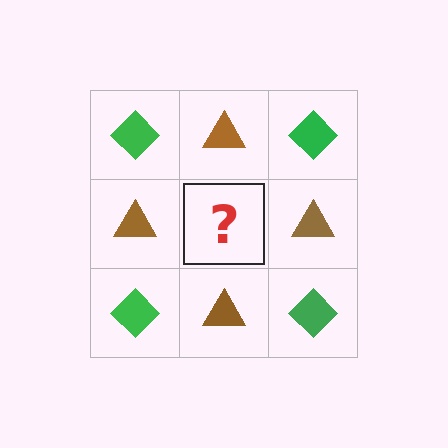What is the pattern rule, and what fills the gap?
The rule is that it alternates green diamond and brown triangle in a checkerboard pattern. The gap should be filled with a green diamond.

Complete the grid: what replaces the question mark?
The question mark should be replaced with a green diamond.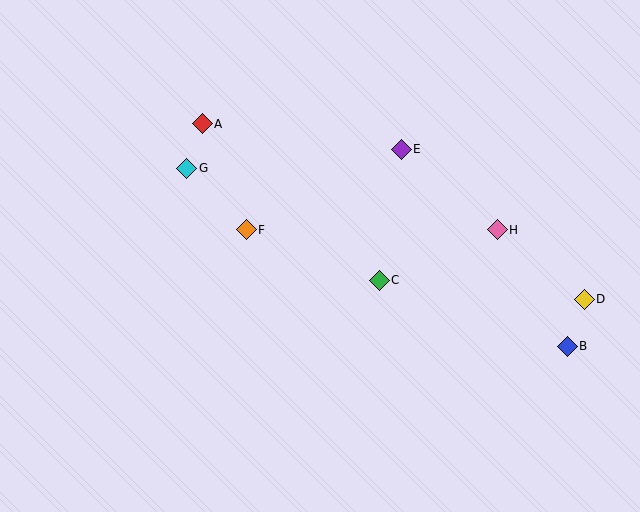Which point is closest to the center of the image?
Point C at (379, 281) is closest to the center.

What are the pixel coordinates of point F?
Point F is at (246, 230).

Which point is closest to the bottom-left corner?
Point F is closest to the bottom-left corner.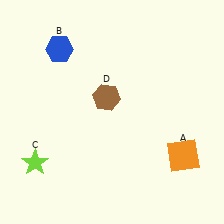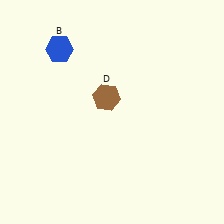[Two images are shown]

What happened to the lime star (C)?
The lime star (C) was removed in Image 2. It was in the bottom-left area of Image 1.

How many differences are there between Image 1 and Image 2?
There are 2 differences between the two images.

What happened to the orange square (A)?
The orange square (A) was removed in Image 2. It was in the bottom-right area of Image 1.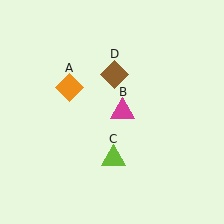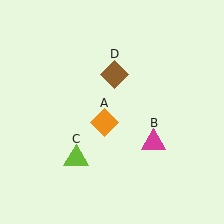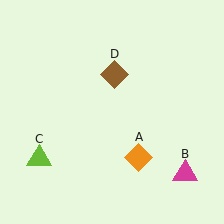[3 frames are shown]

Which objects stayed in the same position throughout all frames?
Brown diamond (object D) remained stationary.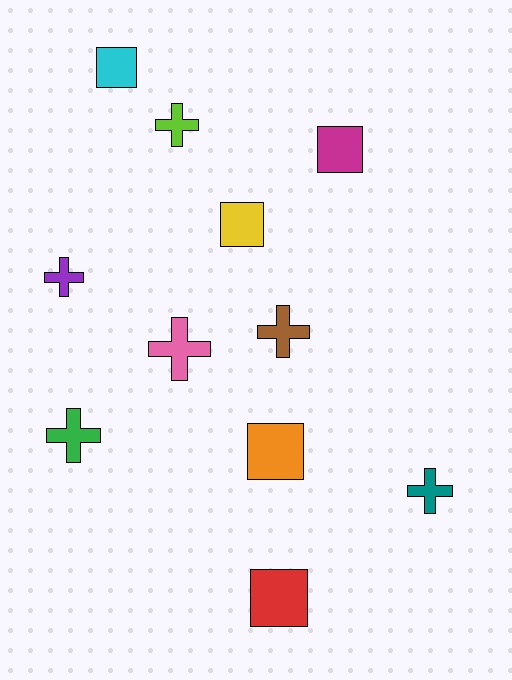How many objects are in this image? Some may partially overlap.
There are 11 objects.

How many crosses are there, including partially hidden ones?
There are 6 crosses.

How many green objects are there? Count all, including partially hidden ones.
There is 1 green object.